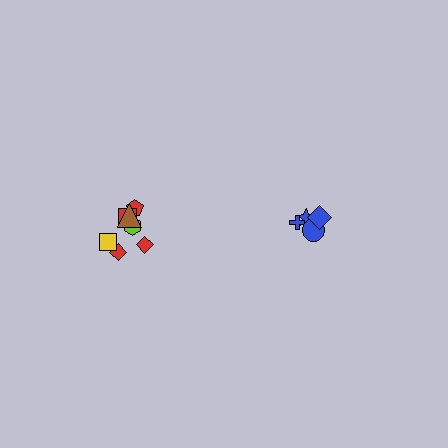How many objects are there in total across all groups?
There are 11 objects.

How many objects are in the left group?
There are 7 objects.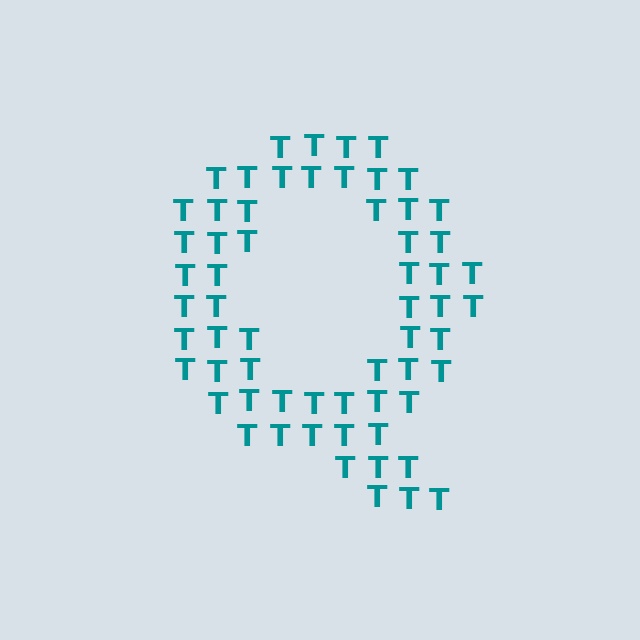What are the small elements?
The small elements are letter T's.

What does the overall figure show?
The overall figure shows the letter Q.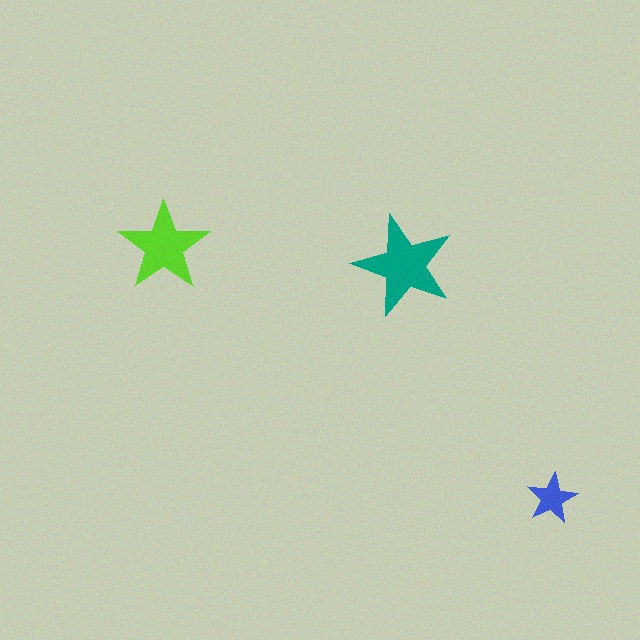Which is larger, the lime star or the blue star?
The lime one.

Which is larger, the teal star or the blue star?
The teal one.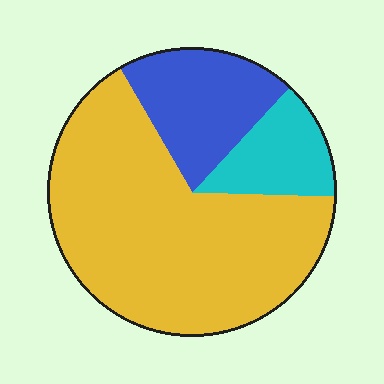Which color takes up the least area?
Cyan, at roughly 15%.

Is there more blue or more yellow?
Yellow.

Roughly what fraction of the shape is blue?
Blue covers 20% of the shape.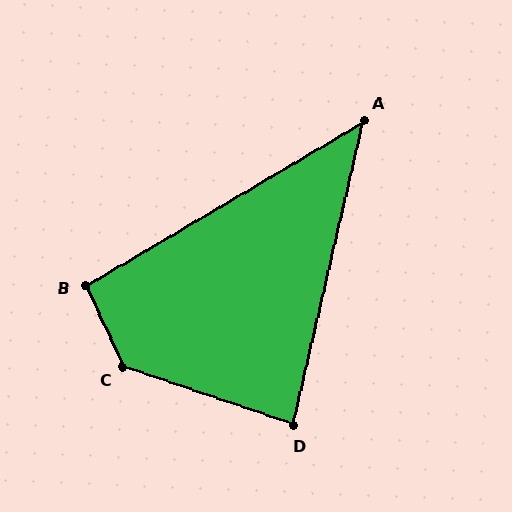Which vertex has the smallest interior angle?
A, at approximately 46 degrees.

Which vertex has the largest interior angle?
C, at approximately 134 degrees.